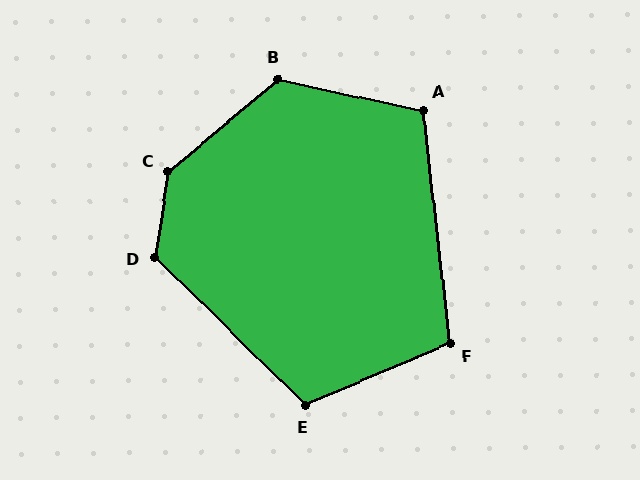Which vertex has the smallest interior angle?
F, at approximately 107 degrees.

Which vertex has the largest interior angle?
C, at approximately 139 degrees.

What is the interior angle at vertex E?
Approximately 112 degrees (obtuse).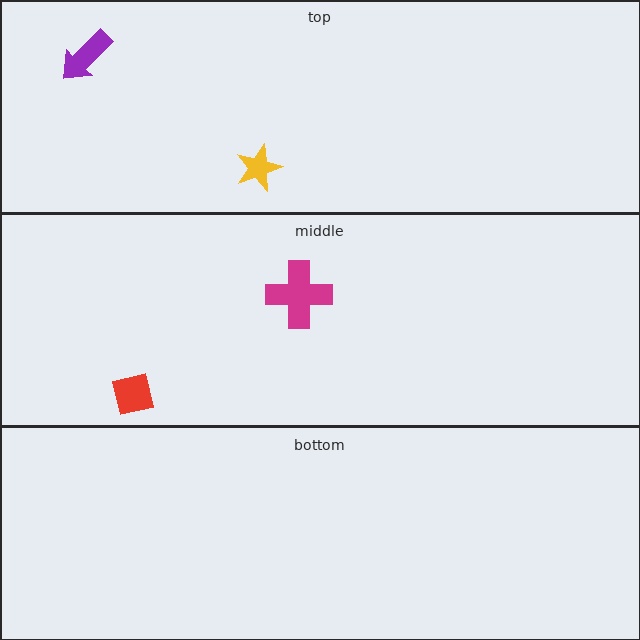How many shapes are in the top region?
2.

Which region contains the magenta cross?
The middle region.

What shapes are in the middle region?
The magenta cross, the red square.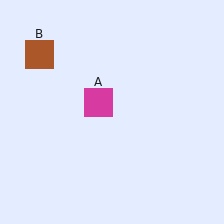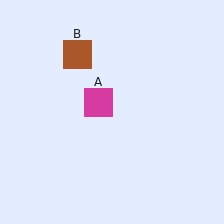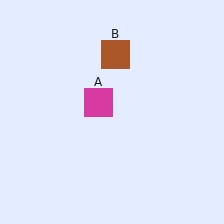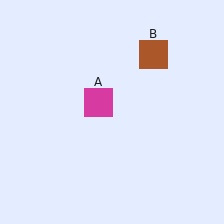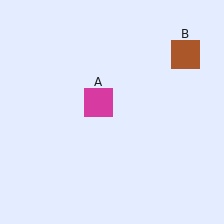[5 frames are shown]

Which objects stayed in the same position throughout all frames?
Magenta square (object A) remained stationary.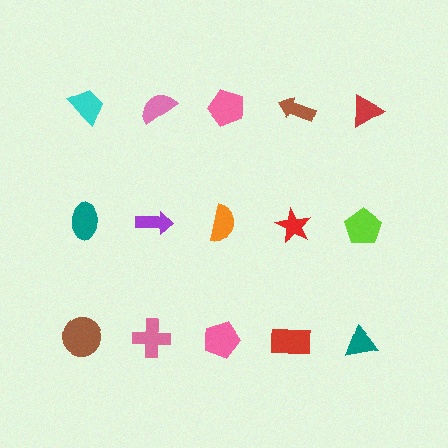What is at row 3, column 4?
A red rectangle.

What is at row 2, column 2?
A purple arrow.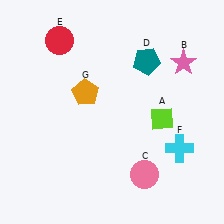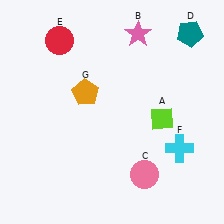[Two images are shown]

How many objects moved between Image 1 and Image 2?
2 objects moved between the two images.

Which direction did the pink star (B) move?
The pink star (B) moved left.